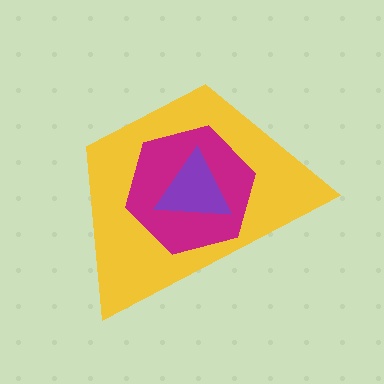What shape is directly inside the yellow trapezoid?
The magenta hexagon.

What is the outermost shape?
The yellow trapezoid.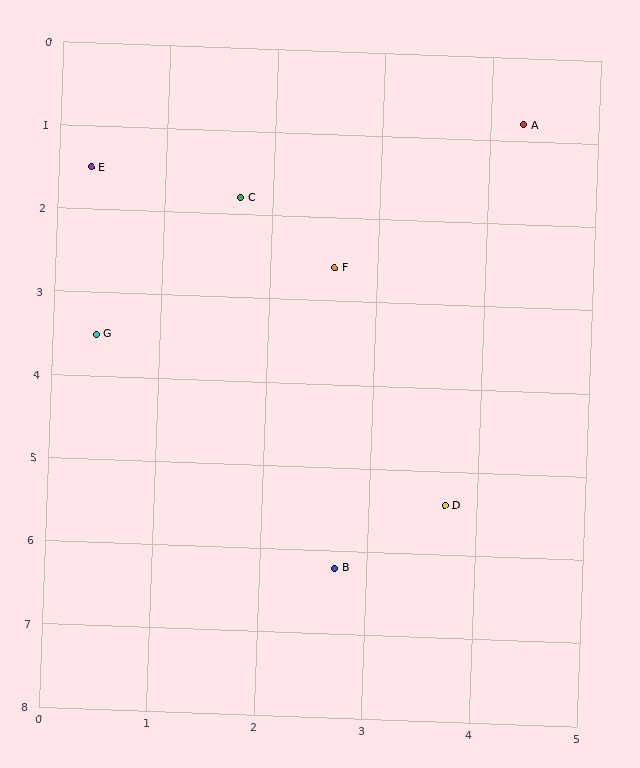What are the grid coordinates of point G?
Point G is at approximately (0.4, 3.5).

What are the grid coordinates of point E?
Point E is at approximately (0.3, 1.5).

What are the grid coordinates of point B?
Point B is at approximately (2.7, 6.2).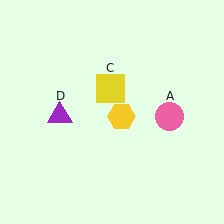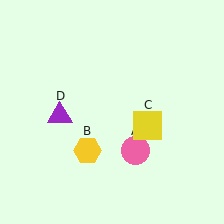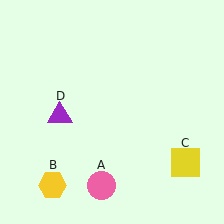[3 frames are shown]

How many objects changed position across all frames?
3 objects changed position: pink circle (object A), yellow hexagon (object B), yellow square (object C).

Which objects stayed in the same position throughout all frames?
Purple triangle (object D) remained stationary.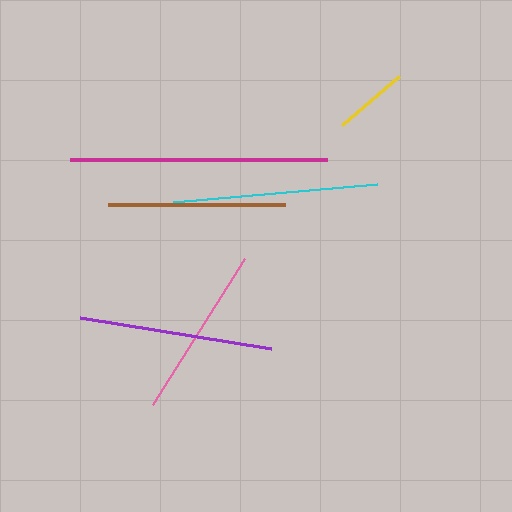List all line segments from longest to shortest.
From longest to shortest: magenta, cyan, purple, brown, pink, yellow.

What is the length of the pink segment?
The pink segment is approximately 173 pixels long.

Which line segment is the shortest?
The yellow line is the shortest at approximately 75 pixels.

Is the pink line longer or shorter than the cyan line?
The cyan line is longer than the pink line.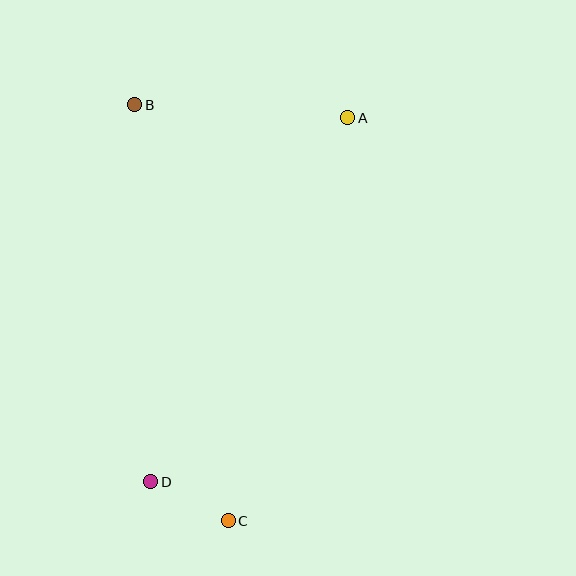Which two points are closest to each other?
Points C and D are closest to each other.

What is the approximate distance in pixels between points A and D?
The distance between A and D is approximately 414 pixels.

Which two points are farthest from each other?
Points B and C are farthest from each other.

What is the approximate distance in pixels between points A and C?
The distance between A and C is approximately 420 pixels.